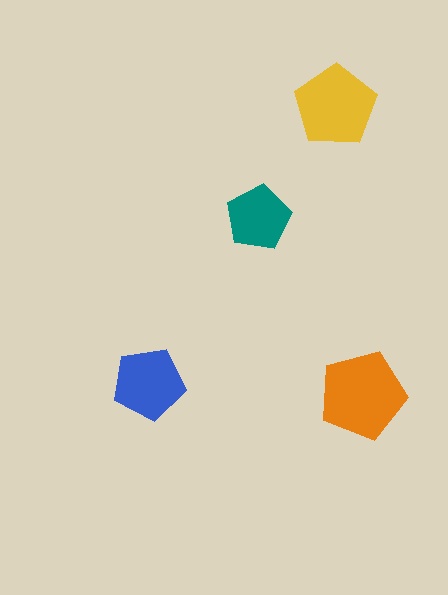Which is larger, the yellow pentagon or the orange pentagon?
The orange one.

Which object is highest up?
The yellow pentagon is topmost.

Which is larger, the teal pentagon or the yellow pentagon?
The yellow one.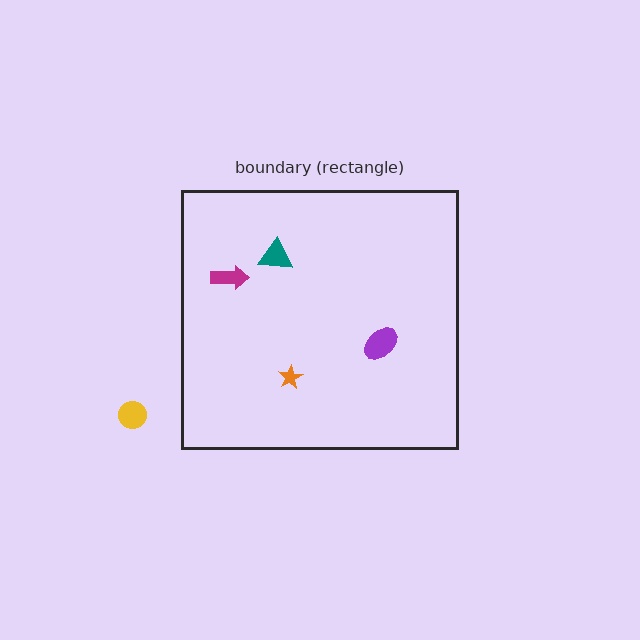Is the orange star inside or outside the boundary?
Inside.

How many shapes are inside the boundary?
4 inside, 1 outside.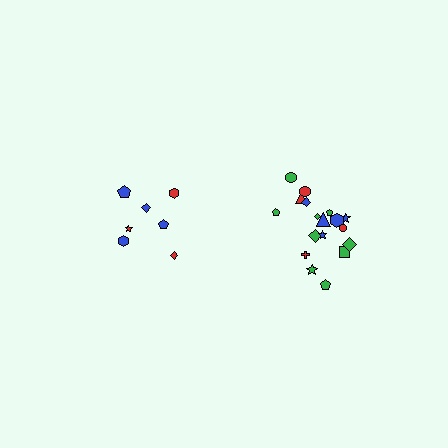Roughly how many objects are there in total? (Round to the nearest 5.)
Roughly 25 objects in total.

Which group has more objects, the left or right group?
The right group.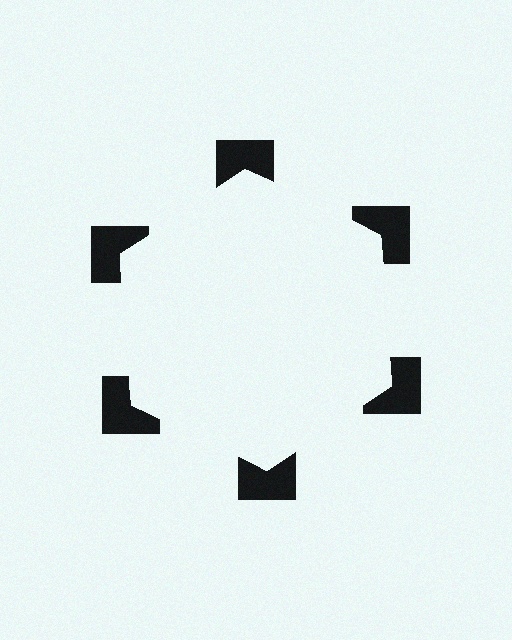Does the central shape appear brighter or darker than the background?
It typically appears slightly brighter than the background, even though no actual brightness change is drawn.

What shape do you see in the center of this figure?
An illusory hexagon — its edges are inferred from the aligned wedge cuts in the notched squares, not physically drawn.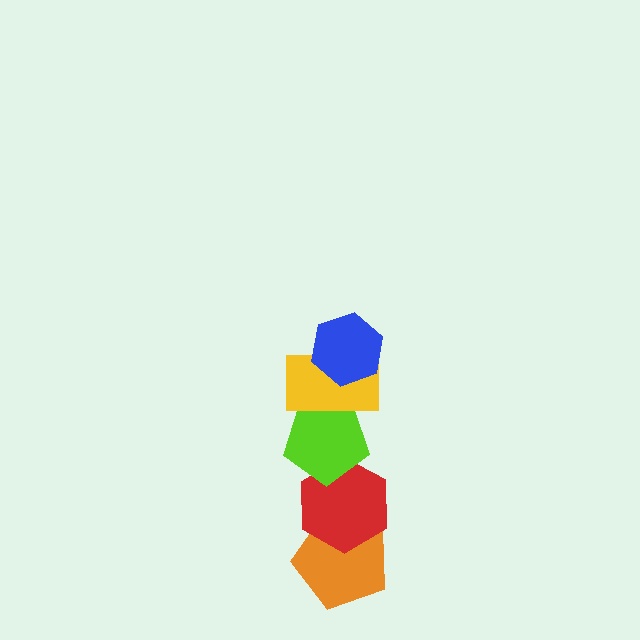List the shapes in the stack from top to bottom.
From top to bottom: the blue hexagon, the yellow rectangle, the lime pentagon, the red hexagon, the orange pentagon.